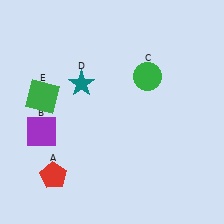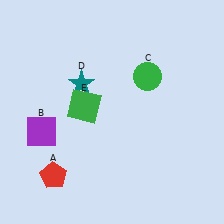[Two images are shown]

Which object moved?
The green square (E) moved right.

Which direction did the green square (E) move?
The green square (E) moved right.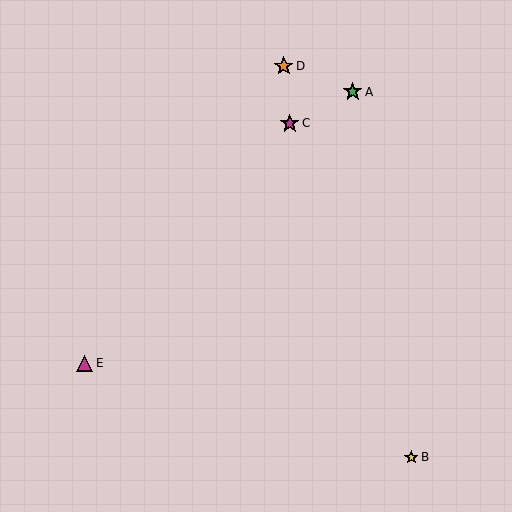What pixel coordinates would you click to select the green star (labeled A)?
Click at (353, 92) to select the green star A.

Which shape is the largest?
The magenta star (labeled C) is the largest.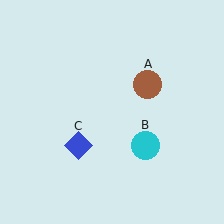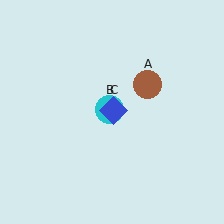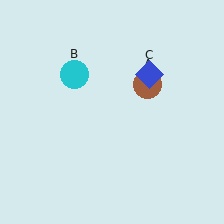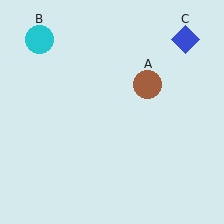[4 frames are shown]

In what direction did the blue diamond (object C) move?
The blue diamond (object C) moved up and to the right.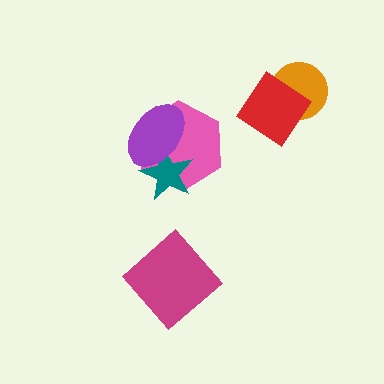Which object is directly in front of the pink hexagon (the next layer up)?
The teal star is directly in front of the pink hexagon.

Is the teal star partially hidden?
Yes, it is partially covered by another shape.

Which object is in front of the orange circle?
The red diamond is in front of the orange circle.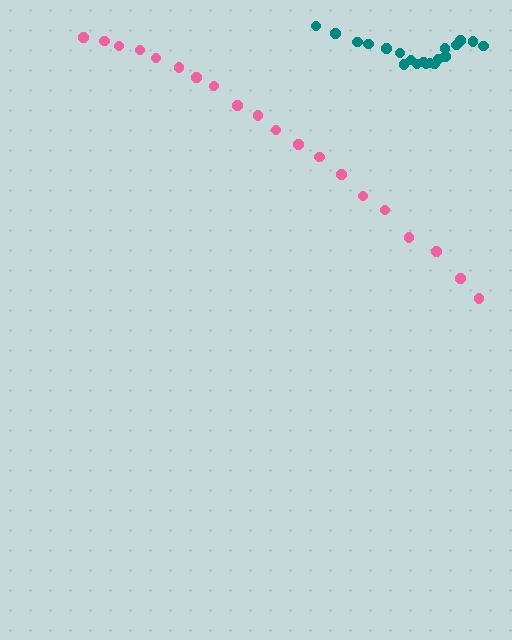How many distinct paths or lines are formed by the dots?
There are 2 distinct paths.